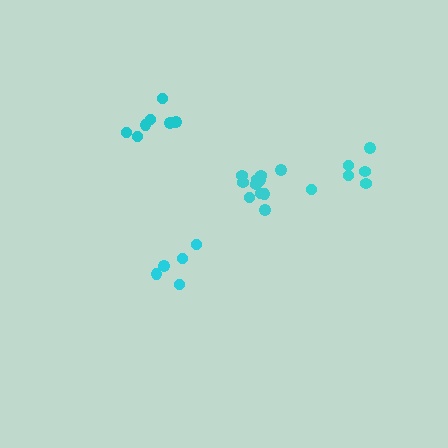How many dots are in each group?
Group 1: 5 dots, Group 2: 6 dots, Group 3: 11 dots, Group 4: 7 dots (29 total).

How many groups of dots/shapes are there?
There are 4 groups.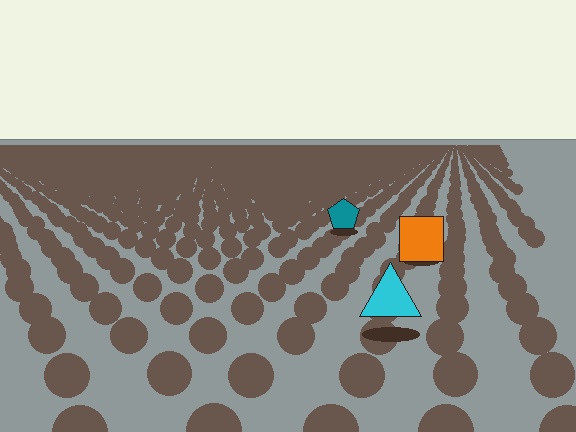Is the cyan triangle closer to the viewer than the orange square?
Yes. The cyan triangle is closer — you can tell from the texture gradient: the ground texture is coarser near it.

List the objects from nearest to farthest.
From nearest to farthest: the cyan triangle, the orange square, the teal pentagon.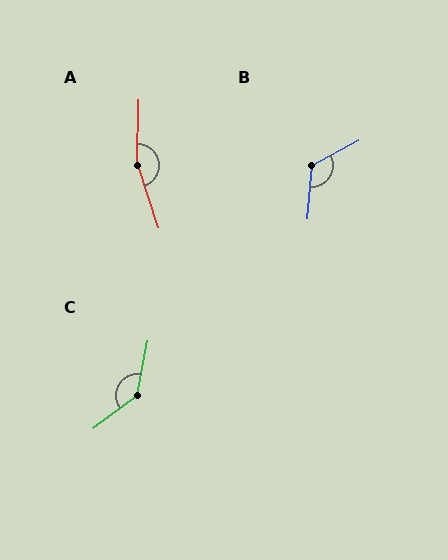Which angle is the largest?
A, at approximately 160 degrees.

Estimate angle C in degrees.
Approximately 137 degrees.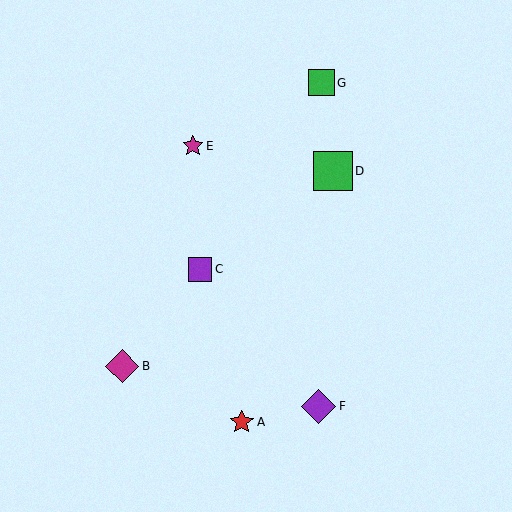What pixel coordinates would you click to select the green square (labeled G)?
Click at (321, 83) to select the green square G.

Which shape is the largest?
The green square (labeled D) is the largest.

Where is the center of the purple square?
The center of the purple square is at (200, 269).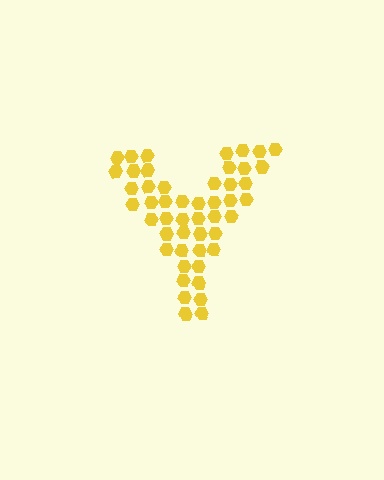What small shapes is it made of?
It is made of small hexagons.